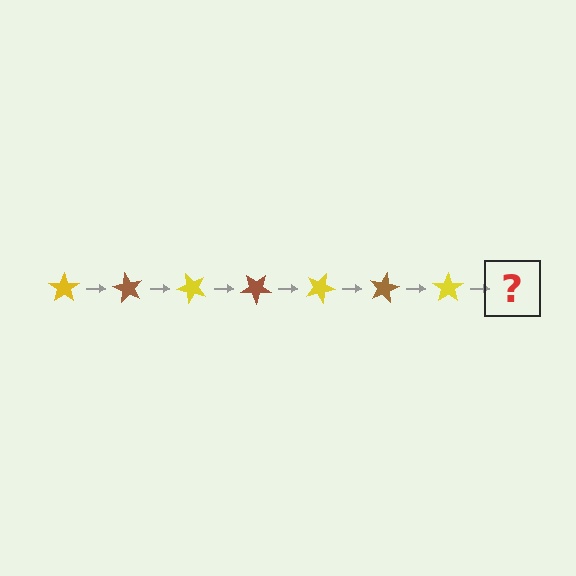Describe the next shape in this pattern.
It should be a brown star, rotated 420 degrees from the start.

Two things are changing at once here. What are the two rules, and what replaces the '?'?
The two rules are that it rotates 60 degrees each step and the color cycles through yellow and brown. The '?' should be a brown star, rotated 420 degrees from the start.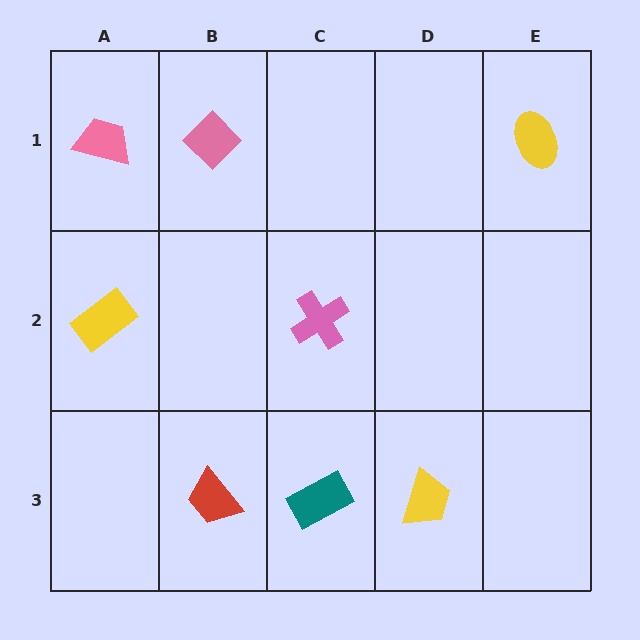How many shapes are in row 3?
3 shapes.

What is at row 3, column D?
A yellow trapezoid.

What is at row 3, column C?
A teal rectangle.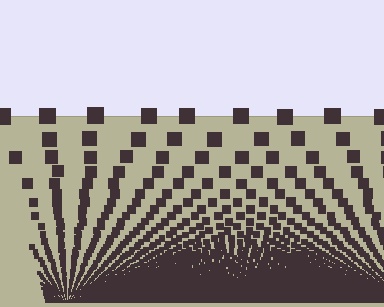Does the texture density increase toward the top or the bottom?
Density increases toward the bottom.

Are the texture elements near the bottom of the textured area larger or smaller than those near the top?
Smaller. The gradient is inverted — elements near the bottom are smaller and denser.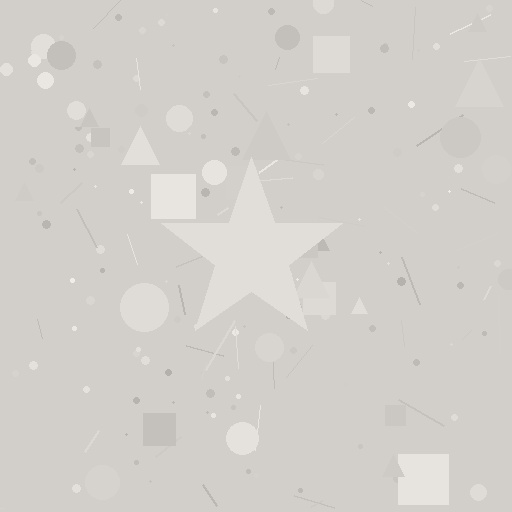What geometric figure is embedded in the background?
A star is embedded in the background.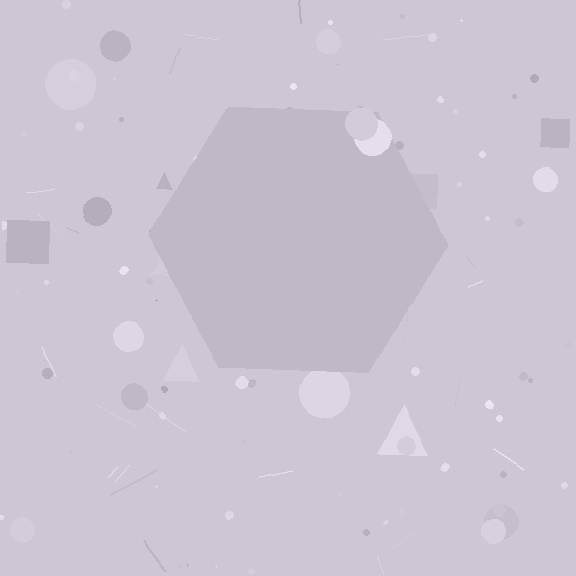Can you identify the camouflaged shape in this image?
The camouflaged shape is a hexagon.